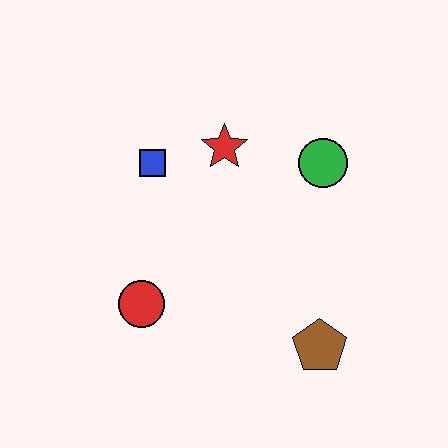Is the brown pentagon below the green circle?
Yes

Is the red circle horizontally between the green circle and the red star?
No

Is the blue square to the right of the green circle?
No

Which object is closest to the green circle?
The red star is closest to the green circle.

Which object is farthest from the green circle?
The red circle is farthest from the green circle.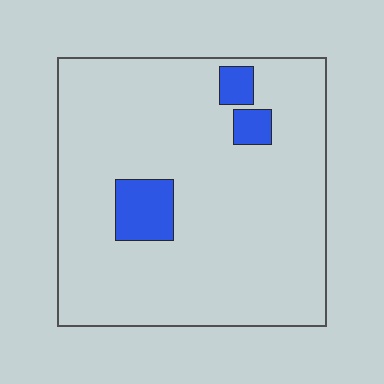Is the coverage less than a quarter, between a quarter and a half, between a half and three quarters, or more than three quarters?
Less than a quarter.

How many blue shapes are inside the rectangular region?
3.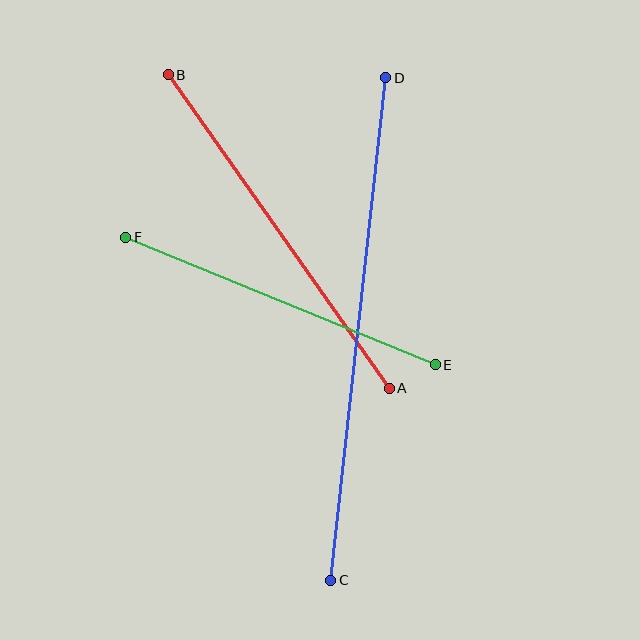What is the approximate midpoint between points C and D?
The midpoint is at approximately (358, 329) pixels.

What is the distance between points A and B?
The distance is approximately 384 pixels.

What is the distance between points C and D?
The distance is approximately 505 pixels.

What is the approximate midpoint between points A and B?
The midpoint is at approximately (279, 231) pixels.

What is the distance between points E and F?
The distance is approximately 335 pixels.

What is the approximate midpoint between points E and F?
The midpoint is at approximately (280, 301) pixels.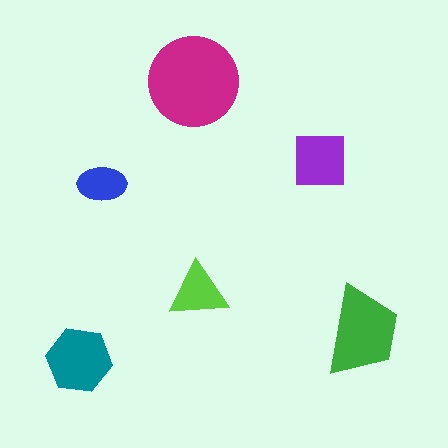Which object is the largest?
The magenta circle.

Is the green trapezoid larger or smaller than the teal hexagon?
Larger.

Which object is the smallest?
The blue ellipse.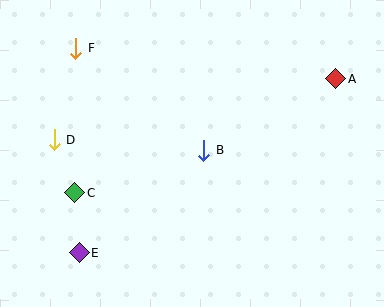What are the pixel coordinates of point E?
Point E is at (79, 253).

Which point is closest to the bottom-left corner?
Point E is closest to the bottom-left corner.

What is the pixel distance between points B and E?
The distance between B and E is 162 pixels.